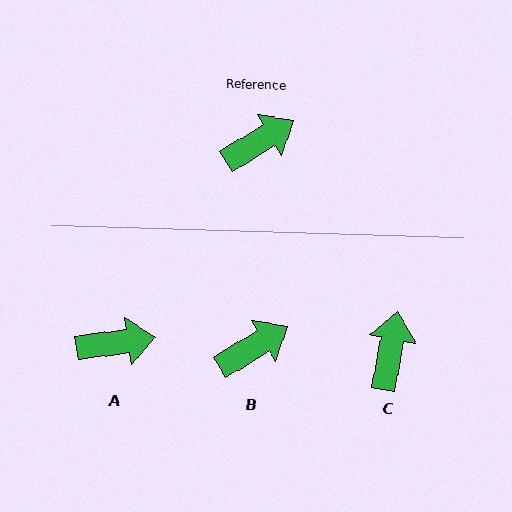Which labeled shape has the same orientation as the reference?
B.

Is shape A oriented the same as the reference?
No, it is off by about 24 degrees.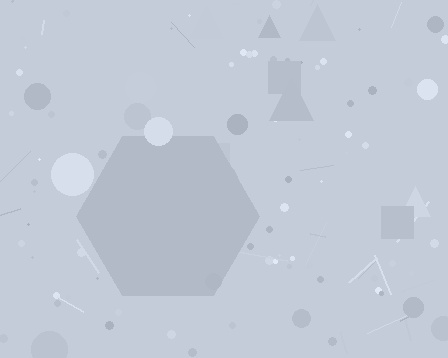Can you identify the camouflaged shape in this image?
The camouflaged shape is a hexagon.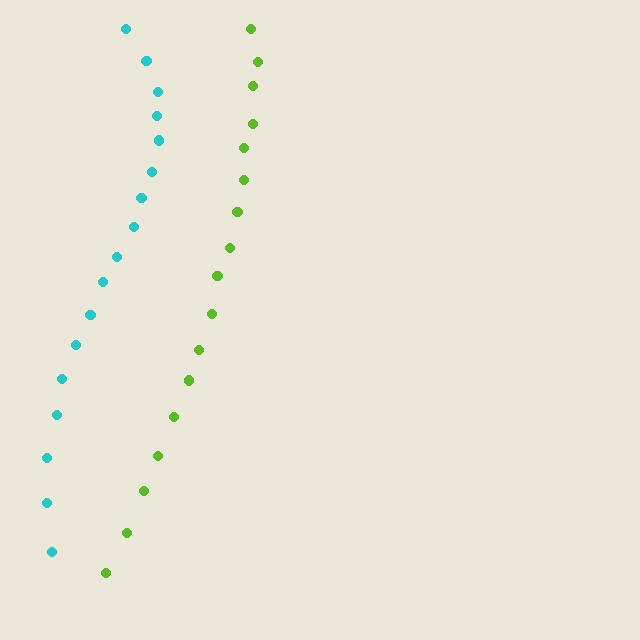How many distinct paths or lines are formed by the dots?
There are 2 distinct paths.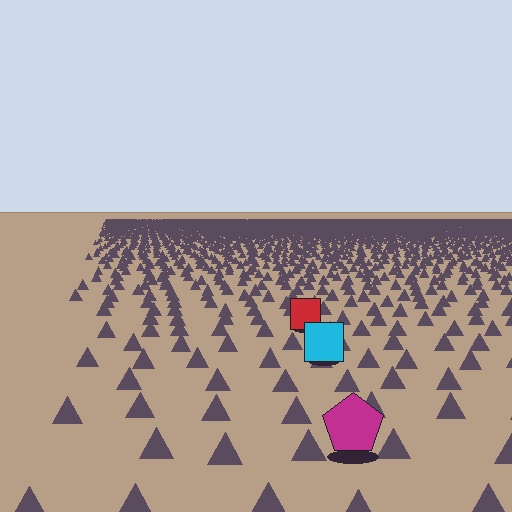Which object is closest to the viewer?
The magenta pentagon is closest. The texture marks near it are larger and more spread out.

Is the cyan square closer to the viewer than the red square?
Yes. The cyan square is closer — you can tell from the texture gradient: the ground texture is coarser near it.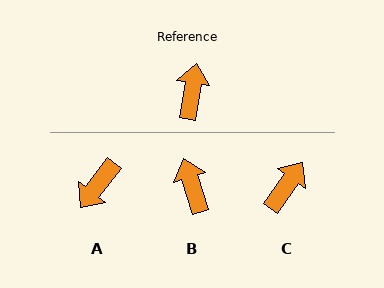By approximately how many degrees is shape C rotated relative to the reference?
Approximately 26 degrees clockwise.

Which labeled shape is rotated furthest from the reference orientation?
A, about 151 degrees away.